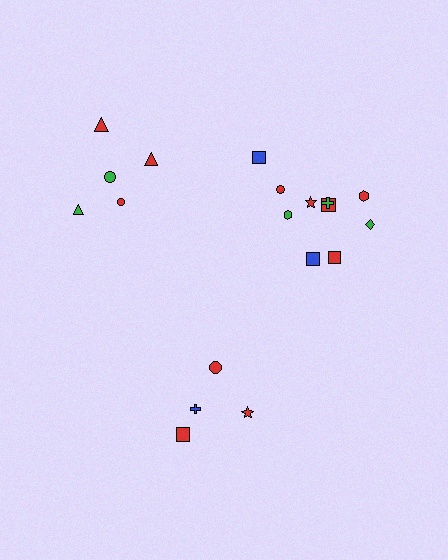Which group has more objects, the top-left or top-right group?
The top-right group.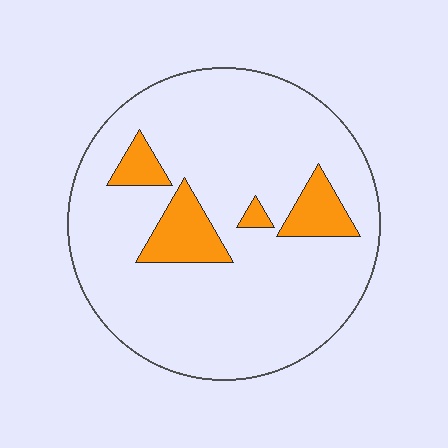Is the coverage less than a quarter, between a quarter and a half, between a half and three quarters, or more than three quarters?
Less than a quarter.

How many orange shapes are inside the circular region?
4.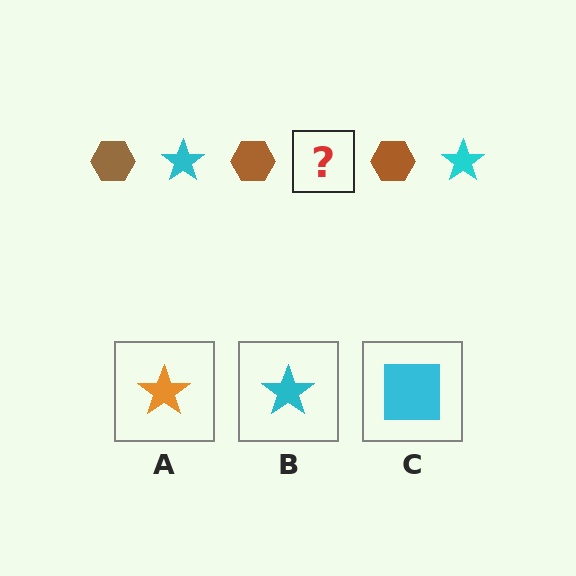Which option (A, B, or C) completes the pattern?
B.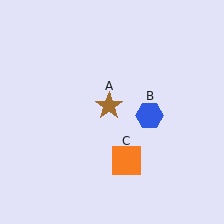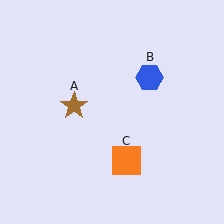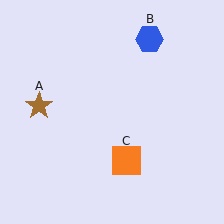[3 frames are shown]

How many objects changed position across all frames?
2 objects changed position: brown star (object A), blue hexagon (object B).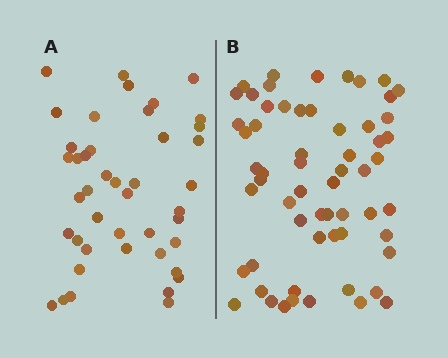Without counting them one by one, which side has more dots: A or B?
Region B (the right region) has more dots.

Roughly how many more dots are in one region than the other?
Region B has approximately 15 more dots than region A.